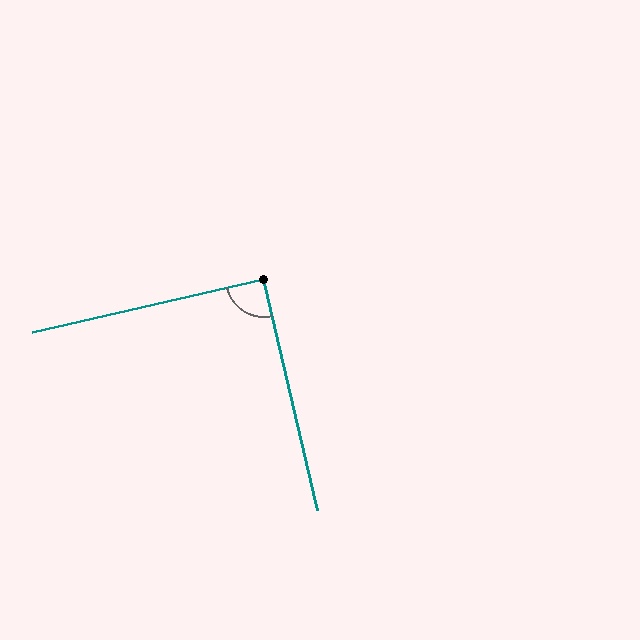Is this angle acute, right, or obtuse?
It is approximately a right angle.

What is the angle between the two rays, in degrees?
Approximately 90 degrees.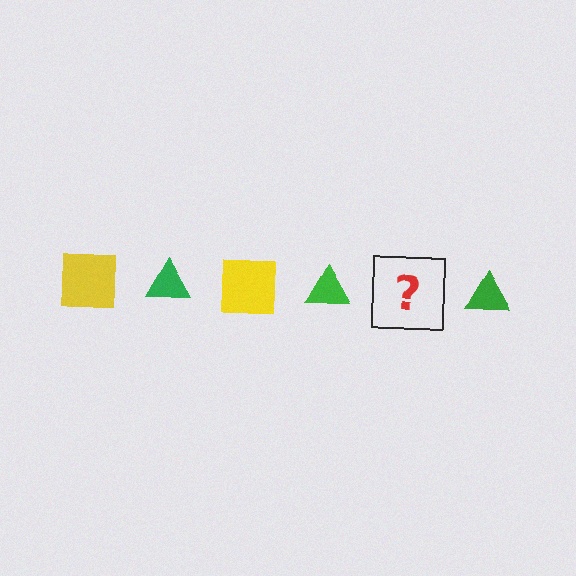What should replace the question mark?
The question mark should be replaced with a yellow square.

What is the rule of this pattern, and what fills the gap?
The rule is that the pattern alternates between yellow square and green triangle. The gap should be filled with a yellow square.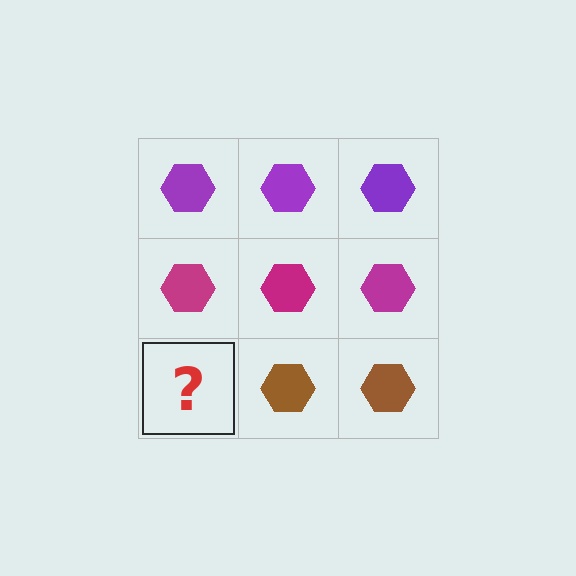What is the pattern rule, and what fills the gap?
The rule is that each row has a consistent color. The gap should be filled with a brown hexagon.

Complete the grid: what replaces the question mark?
The question mark should be replaced with a brown hexagon.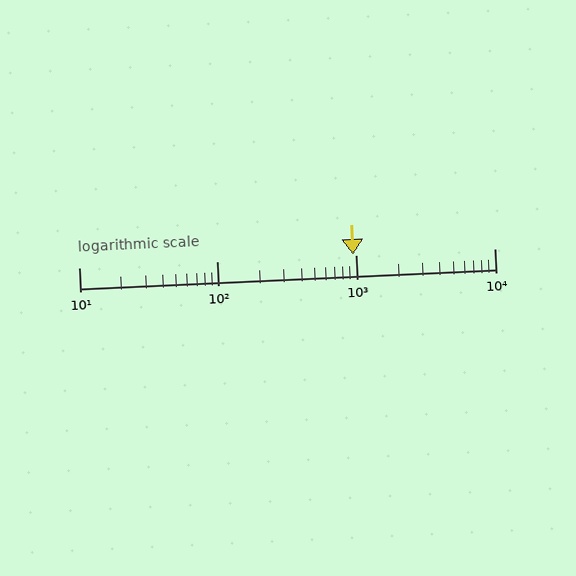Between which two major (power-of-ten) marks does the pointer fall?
The pointer is between 100 and 1000.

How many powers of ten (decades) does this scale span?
The scale spans 3 decades, from 10 to 10000.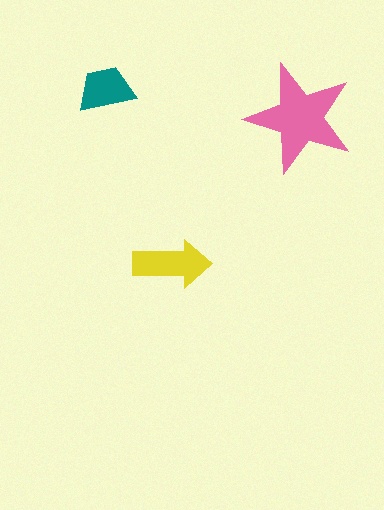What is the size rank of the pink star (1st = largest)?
1st.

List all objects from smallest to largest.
The teal trapezoid, the yellow arrow, the pink star.